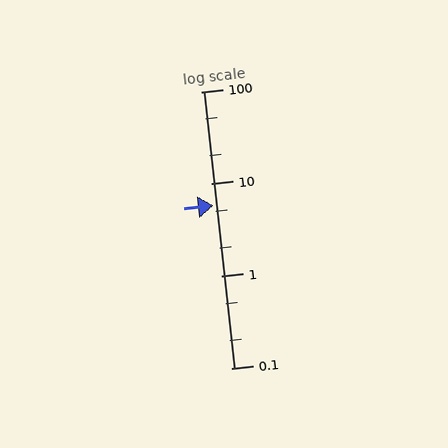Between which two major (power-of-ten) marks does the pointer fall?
The pointer is between 1 and 10.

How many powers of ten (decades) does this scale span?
The scale spans 3 decades, from 0.1 to 100.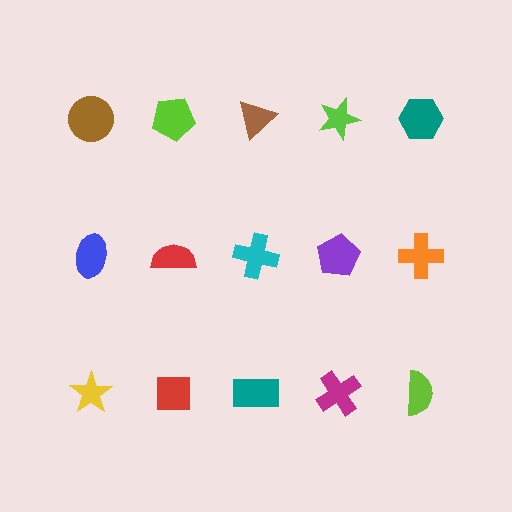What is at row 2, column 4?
A purple pentagon.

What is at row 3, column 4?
A magenta cross.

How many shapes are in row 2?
5 shapes.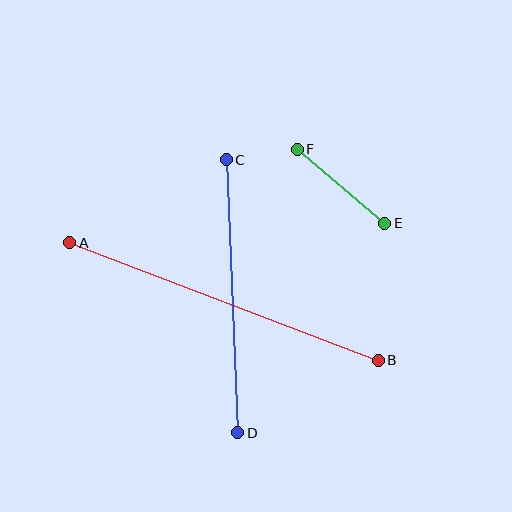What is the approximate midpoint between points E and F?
The midpoint is at approximately (341, 186) pixels.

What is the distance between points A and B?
The distance is approximately 330 pixels.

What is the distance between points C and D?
The distance is approximately 273 pixels.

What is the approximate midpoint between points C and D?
The midpoint is at approximately (232, 296) pixels.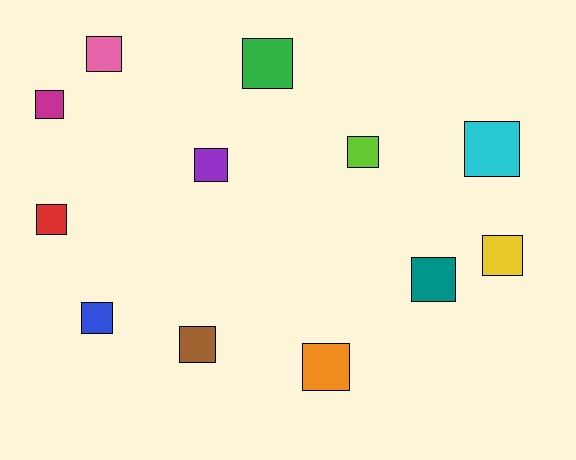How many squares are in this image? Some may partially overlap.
There are 12 squares.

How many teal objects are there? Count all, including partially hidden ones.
There is 1 teal object.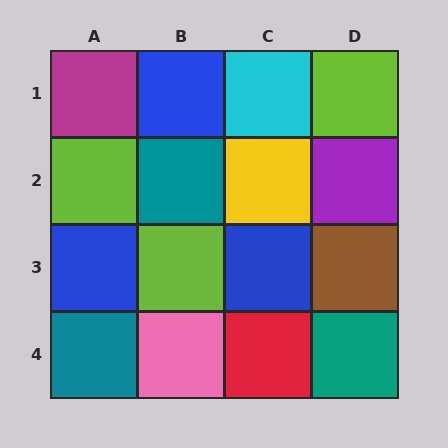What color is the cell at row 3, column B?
Lime.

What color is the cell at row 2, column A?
Lime.